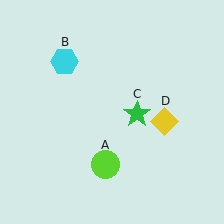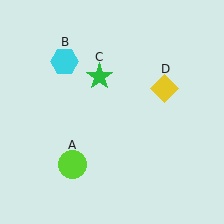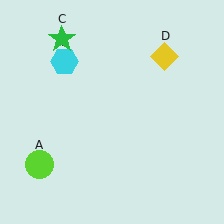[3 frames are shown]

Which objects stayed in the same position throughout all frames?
Cyan hexagon (object B) remained stationary.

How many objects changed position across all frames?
3 objects changed position: lime circle (object A), green star (object C), yellow diamond (object D).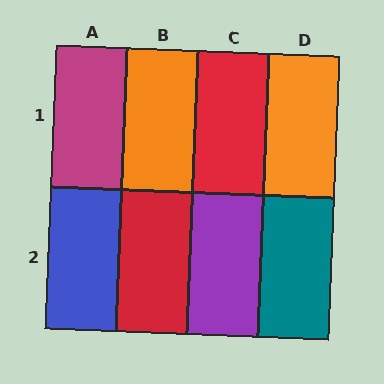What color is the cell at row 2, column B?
Red.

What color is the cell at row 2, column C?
Purple.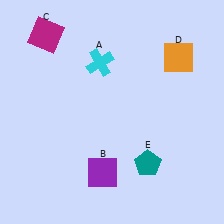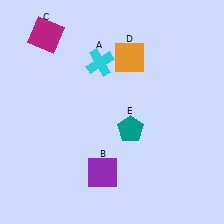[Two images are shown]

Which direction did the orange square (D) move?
The orange square (D) moved left.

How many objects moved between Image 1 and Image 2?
2 objects moved between the two images.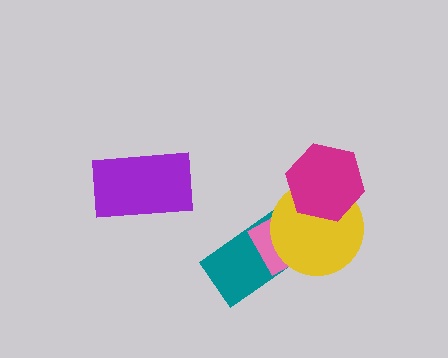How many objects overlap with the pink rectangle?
2 objects overlap with the pink rectangle.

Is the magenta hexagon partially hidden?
No, no other shape covers it.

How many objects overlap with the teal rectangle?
2 objects overlap with the teal rectangle.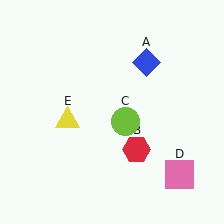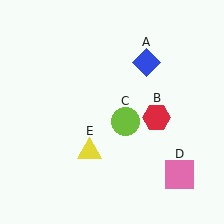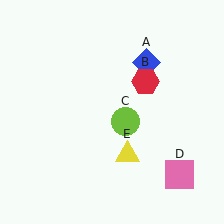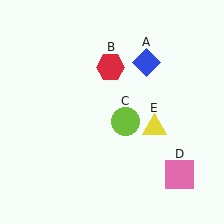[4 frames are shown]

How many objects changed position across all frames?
2 objects changed position: red hexagon (object B), yellow triangle (object E).